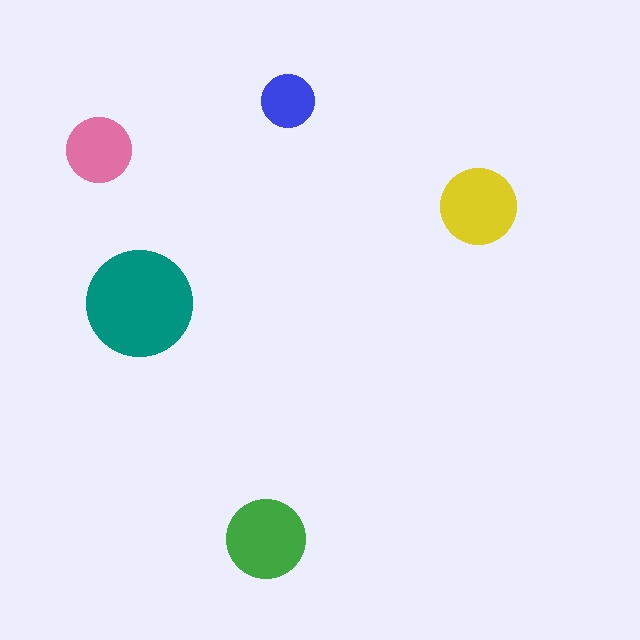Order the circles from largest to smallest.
the teal one, the green one, the yellow one, the pink one, the blue one.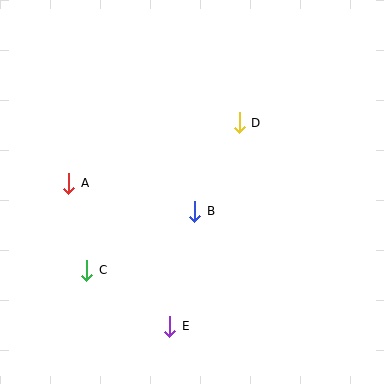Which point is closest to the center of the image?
Point B at (195, 211) is closest to the center.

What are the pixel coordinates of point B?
Point B is at (195, 211).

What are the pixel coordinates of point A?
Point A is at (69, 183).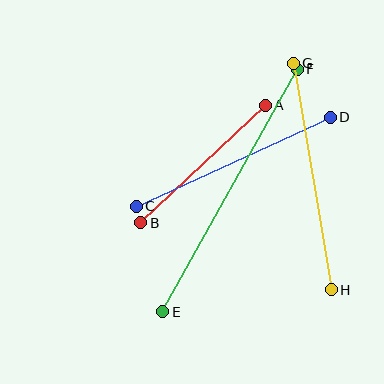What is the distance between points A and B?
The distance is approximately 171 pixels.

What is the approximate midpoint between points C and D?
The midpoint is at approximately (233, 162) pixels.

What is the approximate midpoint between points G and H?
The midpoint is at approximately (312, 177) pixels.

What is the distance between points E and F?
The distance is approximately 277 pixels.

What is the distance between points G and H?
The distance is approximately 230 pixels.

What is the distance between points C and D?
The distance is approximately 214 pixels.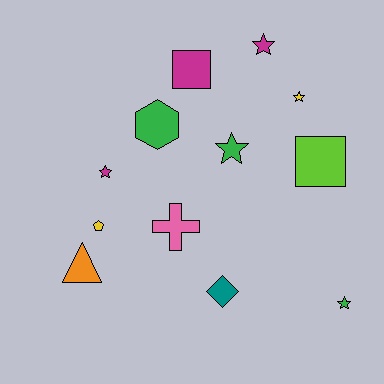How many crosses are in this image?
There is 1 cross.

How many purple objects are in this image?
There are no purple objects.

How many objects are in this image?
There are 12 objects.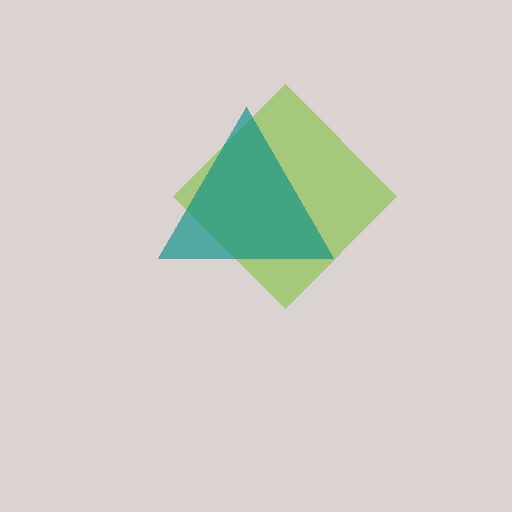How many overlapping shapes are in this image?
There are 2 overlapping shapes in the image.